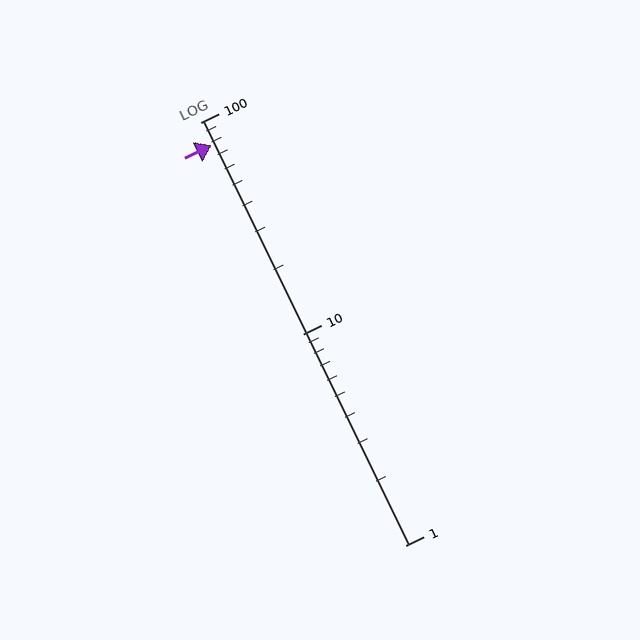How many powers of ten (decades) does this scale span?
The scale spans 2 decades, from 1 to 100.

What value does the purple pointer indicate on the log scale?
The pointer indicates approximately 78.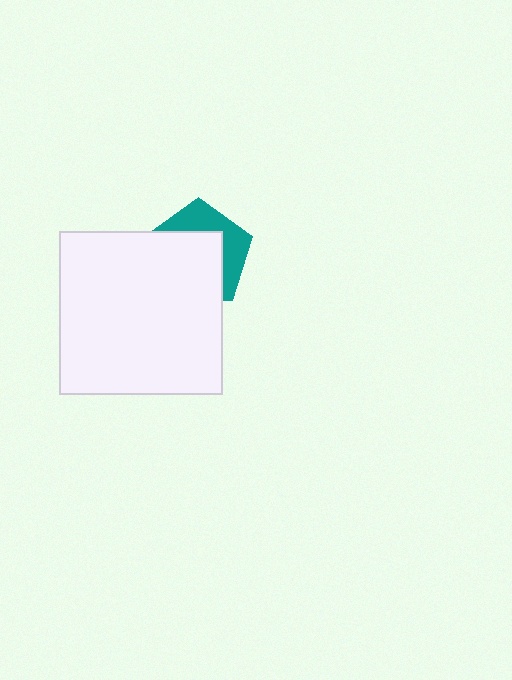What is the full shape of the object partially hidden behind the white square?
The partially hidden object is a teal pentagon.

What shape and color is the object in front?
The object in front is a white square.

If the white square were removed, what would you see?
You would see the complete teal pentagon.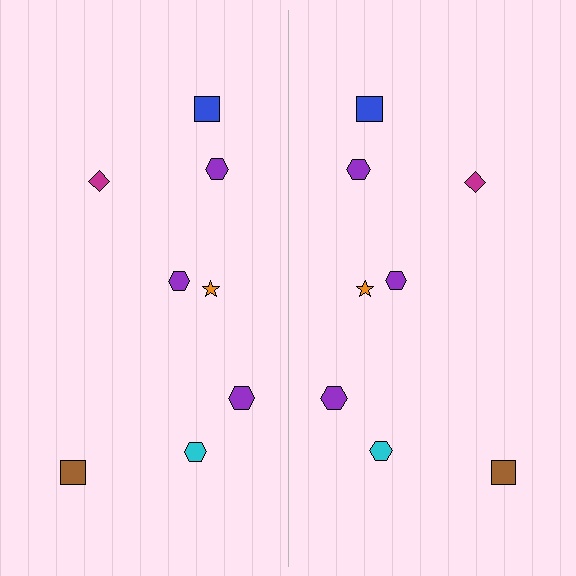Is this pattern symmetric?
Yes, this pattern has bilateral (reflection) symmetry.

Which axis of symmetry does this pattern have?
The pattern has a vertical axis of symmetry running through the center of the image.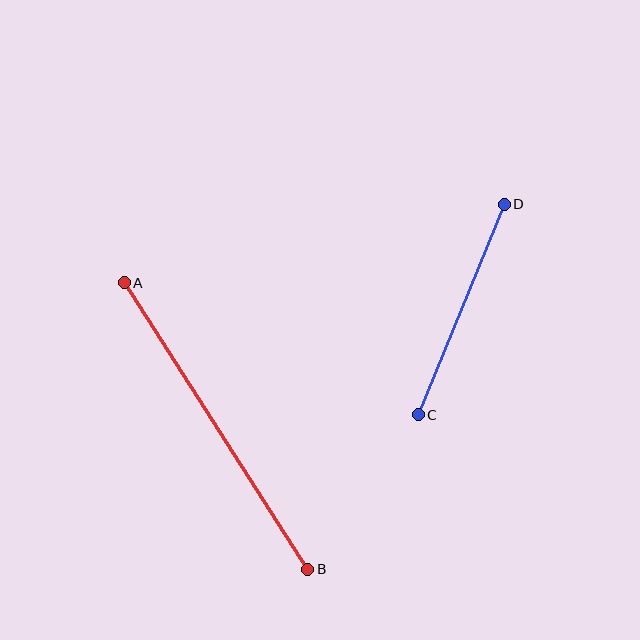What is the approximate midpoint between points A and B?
The midpoint is at approximately (216, 426) pixels.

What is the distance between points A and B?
The distance is approximately 340 pixels.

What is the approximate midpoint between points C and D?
The midpoint is at approximately (461, 310) pixels.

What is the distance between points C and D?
The distance is approximately 227 pixels.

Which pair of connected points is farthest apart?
Points A and B are farthest apart.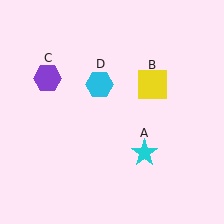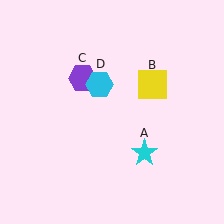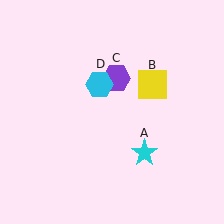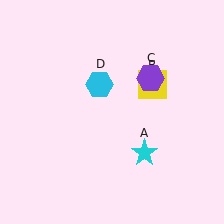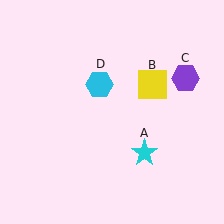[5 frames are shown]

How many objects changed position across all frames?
1 object changed position: purple hexagon (object C).